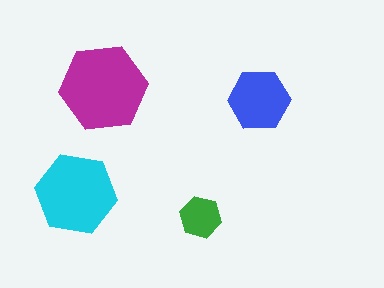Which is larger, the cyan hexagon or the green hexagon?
The cyan one.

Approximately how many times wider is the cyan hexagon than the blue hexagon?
About 1.5 times wider.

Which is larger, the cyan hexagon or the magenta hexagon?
The magenta one.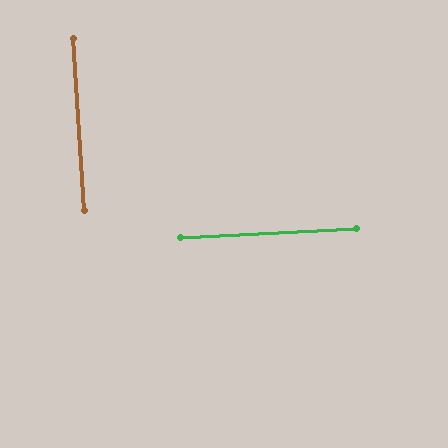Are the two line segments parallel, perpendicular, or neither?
Perpendicular — they meet at approximately 89°.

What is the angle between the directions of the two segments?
Approximately 89 degrees.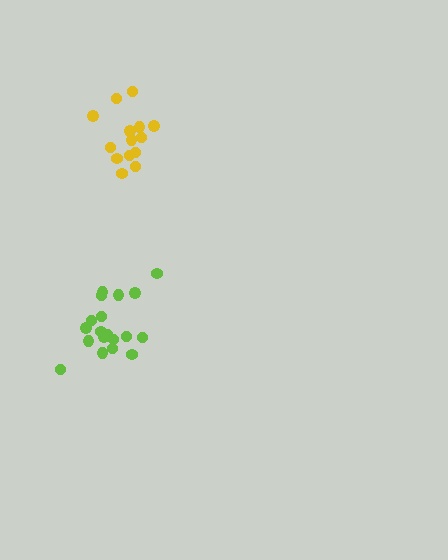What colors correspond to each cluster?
The clusters are colored: yellow, lime.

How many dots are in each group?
Group 1: 14 dots, Group 2: 19 dots (33 total).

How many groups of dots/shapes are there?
There are 2 groups.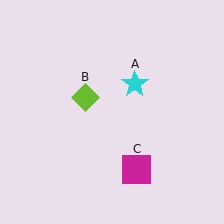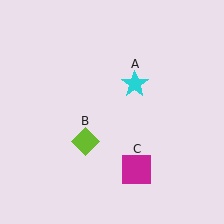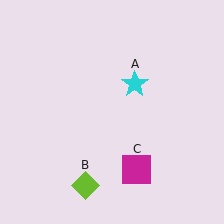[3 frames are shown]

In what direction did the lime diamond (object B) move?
The lime diamond (object B) moved down.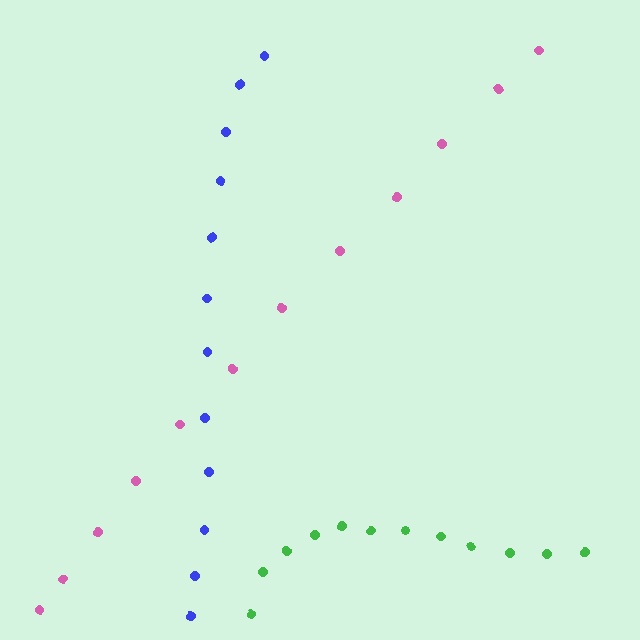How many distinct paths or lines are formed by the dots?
There are 3 distinct paths.